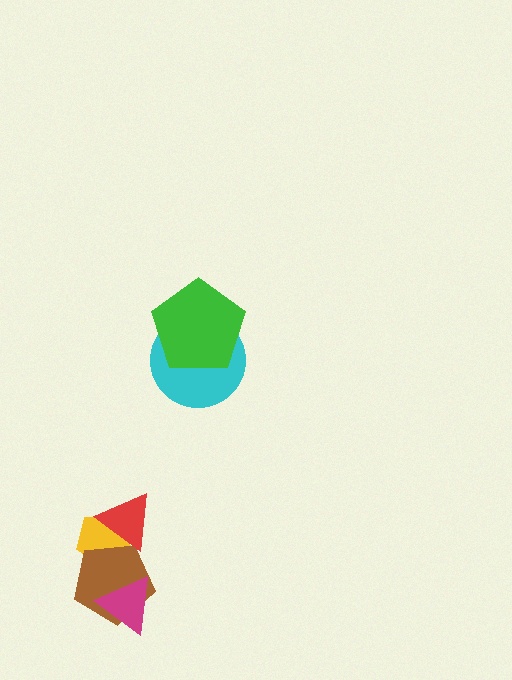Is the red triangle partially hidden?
No, no other shape covers it.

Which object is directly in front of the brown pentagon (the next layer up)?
The red triangle is directly in front of the brown pentagon.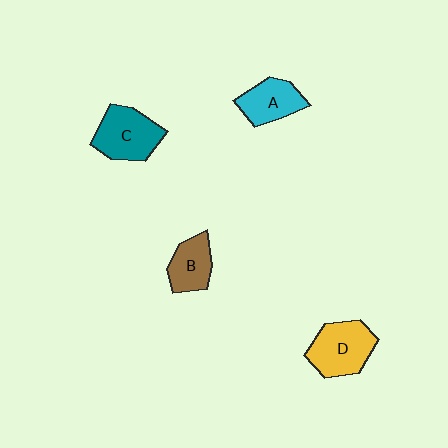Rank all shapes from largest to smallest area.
From largest to smallest: D (yellow), C (teal), A (cyan), B (brown).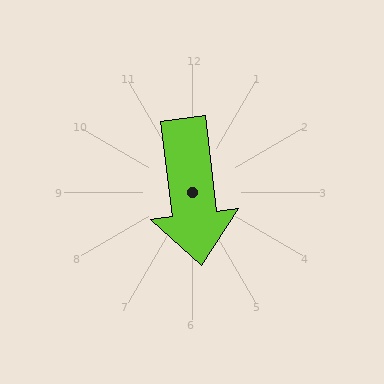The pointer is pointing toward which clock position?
Roughly 6 o'clock.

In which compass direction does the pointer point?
South.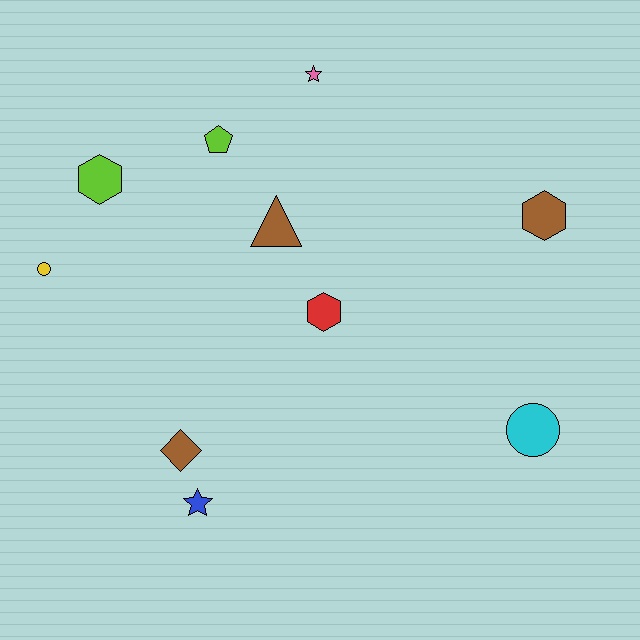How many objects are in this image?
There are 10 objects.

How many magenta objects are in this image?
There are no magenta objects.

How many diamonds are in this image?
There is 1 diamond.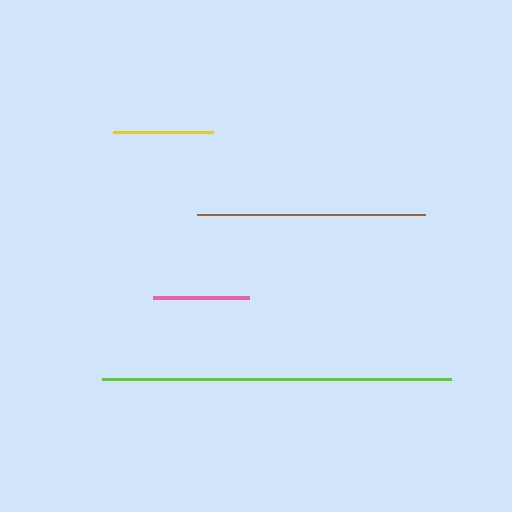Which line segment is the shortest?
The pink line is the shortest at approximately 95 pixels.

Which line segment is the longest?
The lime line is the longest at approximately 348 pixels.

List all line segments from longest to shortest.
From longest to shortest: lime, brown, yellow, pink.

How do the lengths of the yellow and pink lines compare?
The yellow and pink lines are approximately the same length.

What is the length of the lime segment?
The lime segment is approximately 348 pixels long.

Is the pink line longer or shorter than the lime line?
The lime line is longer than the pink line.